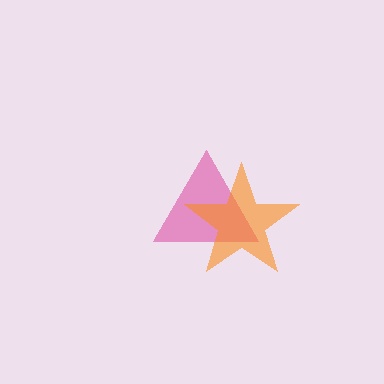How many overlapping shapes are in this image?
There are 2 overlapping shapes in the image.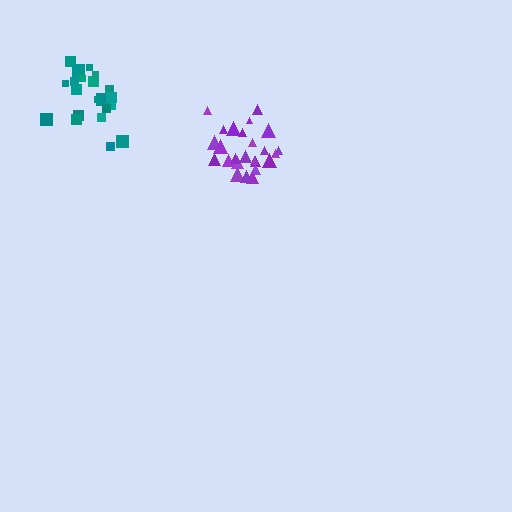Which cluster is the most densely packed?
Purple.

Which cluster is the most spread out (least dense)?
Teal.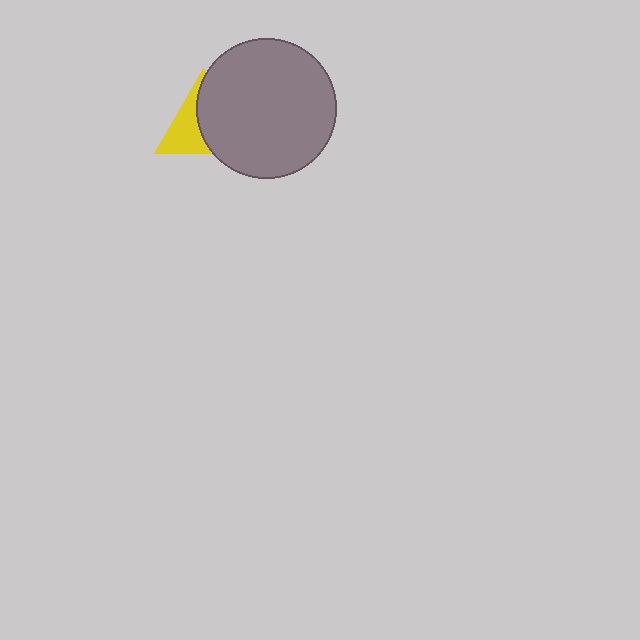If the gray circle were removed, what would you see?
You would see the complete yellow triangle.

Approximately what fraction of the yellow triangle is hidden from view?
Roughly 56% of the yellow triangle is hidden behind the gray circle.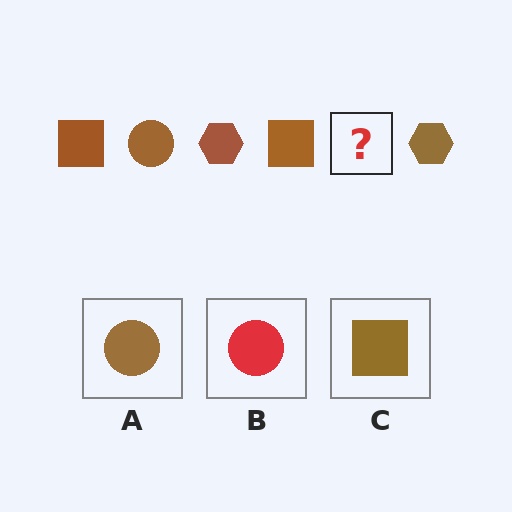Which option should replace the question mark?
Option A.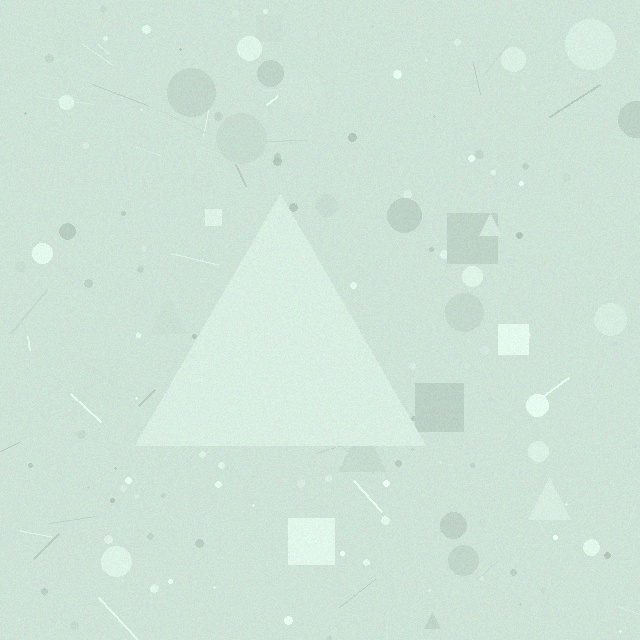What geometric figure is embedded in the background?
A triangle is embedded in the background.